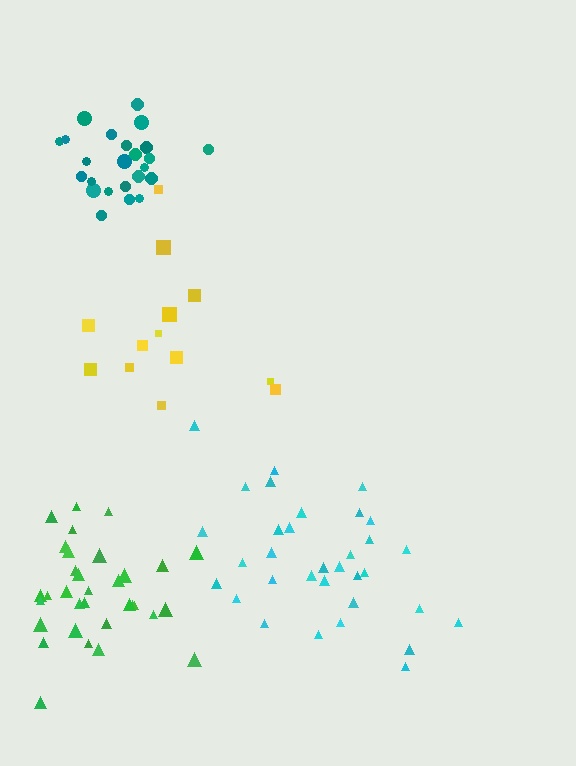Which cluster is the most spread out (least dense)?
Yellow.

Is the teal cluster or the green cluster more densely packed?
Teal.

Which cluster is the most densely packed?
Teal.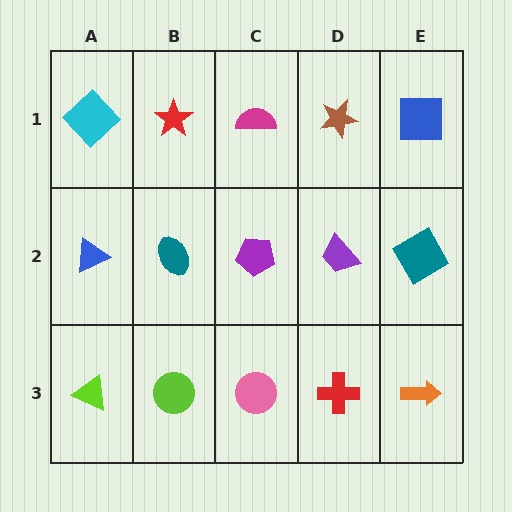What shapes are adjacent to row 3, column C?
A purple pentagon (row 2, column C), a lime circle (row 3, column B), a red cross (row 3, column D).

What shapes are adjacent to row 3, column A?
A blue triangle (row 2, column A), a lime circle (row 3, column B).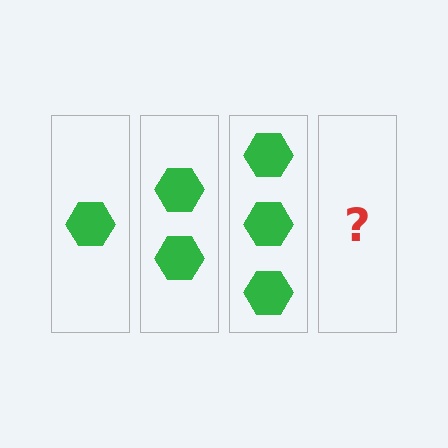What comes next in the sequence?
The next element should be 4 hexagons.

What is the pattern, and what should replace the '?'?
The pattern is that each step adds one more hexagon. The '?' should be 4 hexagons.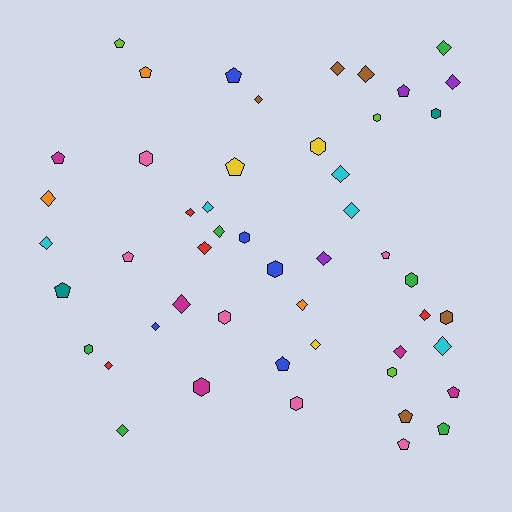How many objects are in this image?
There are 50 objects.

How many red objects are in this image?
There are 4 red objects.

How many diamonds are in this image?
There are 23 diamonds.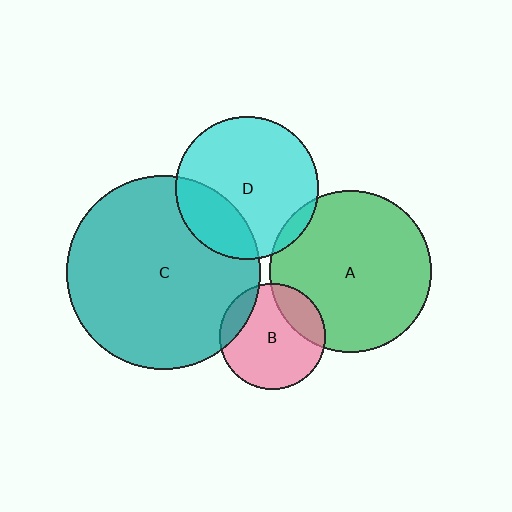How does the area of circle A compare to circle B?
Approximately 2.4 times.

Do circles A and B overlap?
Yes.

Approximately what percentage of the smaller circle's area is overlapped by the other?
Approximately 20%.